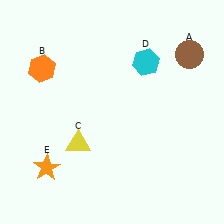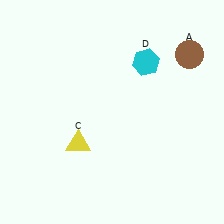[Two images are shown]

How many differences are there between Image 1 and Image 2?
There are 2 differences between the two images.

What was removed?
The orange star (E), the orange hexagon (B) were removed in Image 2.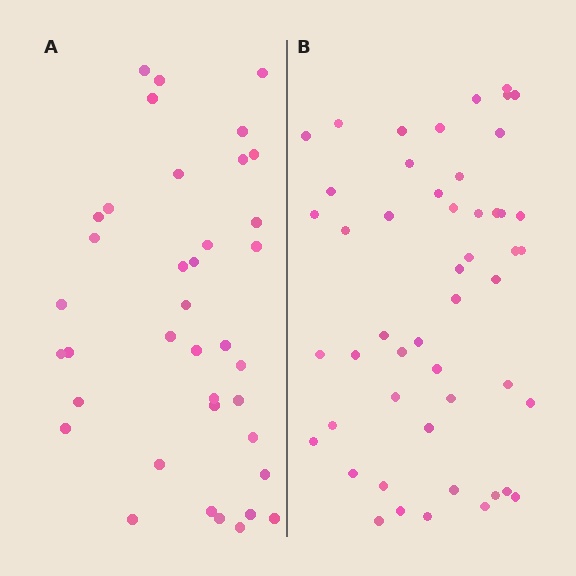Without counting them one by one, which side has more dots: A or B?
Region B (the right region) has more dots.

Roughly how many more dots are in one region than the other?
Region B has roughly 12 or so more dots than region A.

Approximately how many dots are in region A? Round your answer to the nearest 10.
About 40 dots. (The exact count is 38, which rounds to 40.)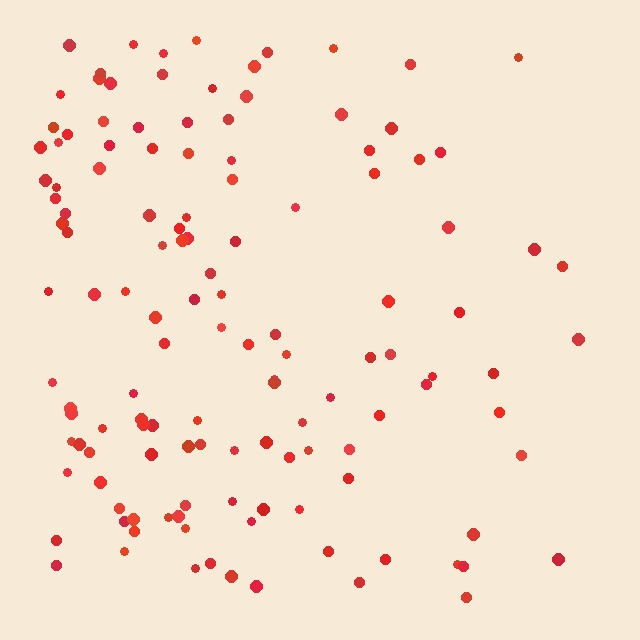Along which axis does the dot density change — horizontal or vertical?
Horizontal.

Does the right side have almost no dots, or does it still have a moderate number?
Still a moderate number, just noticeably fewer than the left.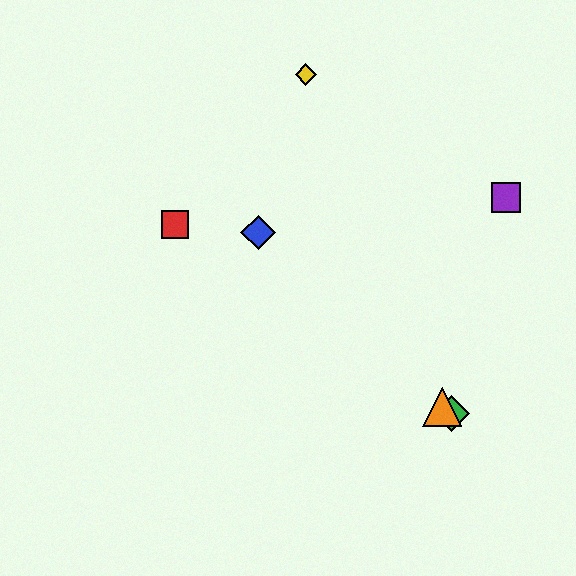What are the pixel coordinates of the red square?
The red square is at (175, 225).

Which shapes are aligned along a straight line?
The red square, the green diamond, the orange triangle are aligned along a straight line.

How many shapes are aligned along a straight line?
3 shapes (the red square, the green diamond, the orange triangle) are aligned along a straight line.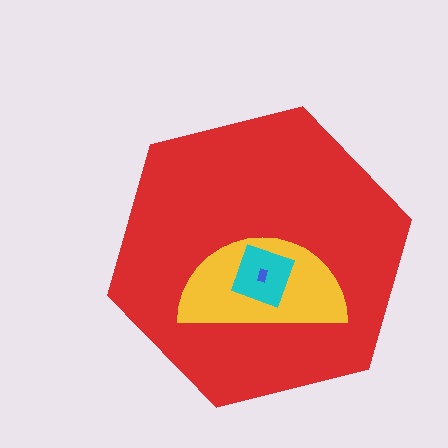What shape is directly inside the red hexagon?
The yellow semicircle.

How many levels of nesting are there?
4.